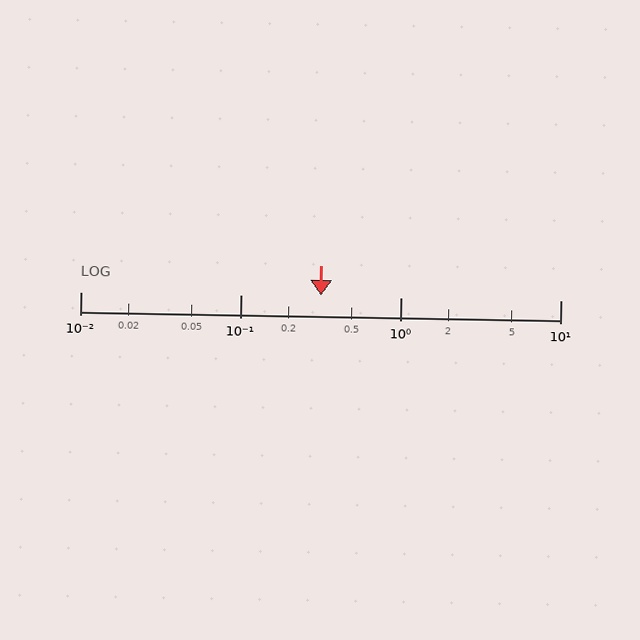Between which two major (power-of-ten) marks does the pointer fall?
The pointer is between 0.1 and 1.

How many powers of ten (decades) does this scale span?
The scale spans 3 decades, from 0.01 to 10.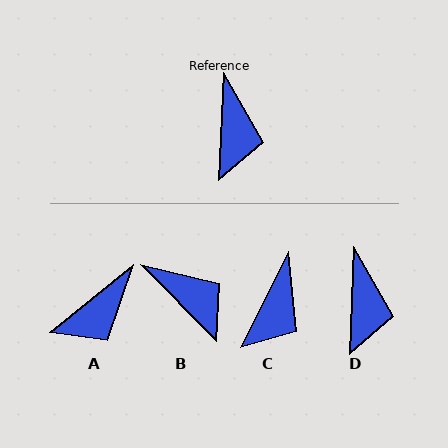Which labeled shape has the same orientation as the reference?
D.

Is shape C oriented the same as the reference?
No, it is off by about 24 degrees.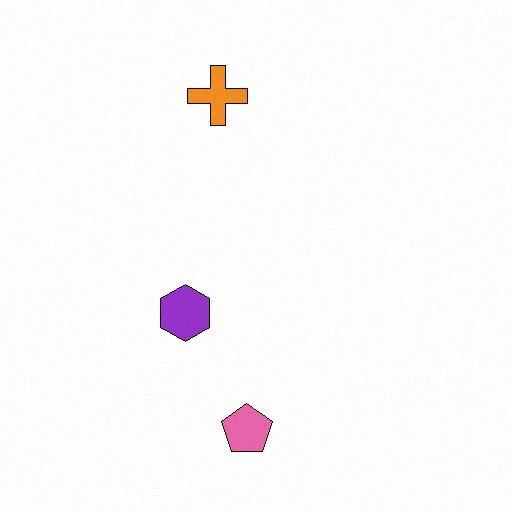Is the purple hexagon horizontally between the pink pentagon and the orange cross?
No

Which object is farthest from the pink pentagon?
The orange cross is farthest from the pink pentagon.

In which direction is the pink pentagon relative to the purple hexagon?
The pink pentagon is below the purple hexagon.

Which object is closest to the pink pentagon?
The purple hexagon is closest to the pink pentagon.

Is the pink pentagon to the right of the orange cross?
Yes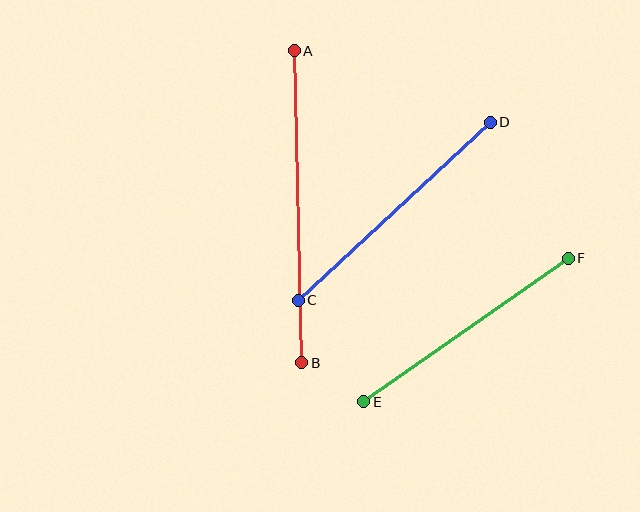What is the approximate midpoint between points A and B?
The midpoint is at approximately (298, 207) pixels.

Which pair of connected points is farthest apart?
Points A and B are farthest apart.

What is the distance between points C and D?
The distance is approximately 262 pixels.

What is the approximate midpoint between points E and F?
The midpoint is at approximately (466, 330) pixels.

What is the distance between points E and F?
The distance is approximately 250 pixels.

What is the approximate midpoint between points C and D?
The midpoint is at approximately (394, 211) pixels.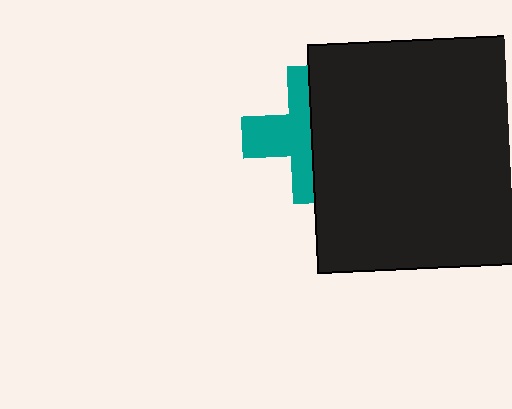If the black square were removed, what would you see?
You would see the complete teal cross.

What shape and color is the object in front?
The object in front is a black square.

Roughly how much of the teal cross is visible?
About half of it is visible (roughly 49%).